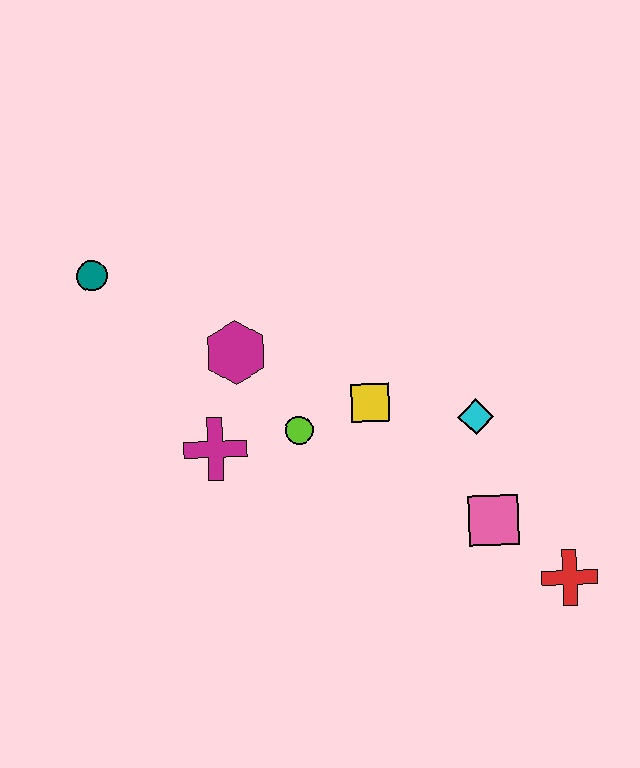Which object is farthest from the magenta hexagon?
The red cross is farthest from the magenta hexagon.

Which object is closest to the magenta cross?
The lime circle is closest to the magenta cross.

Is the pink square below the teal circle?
Yes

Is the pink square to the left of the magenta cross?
No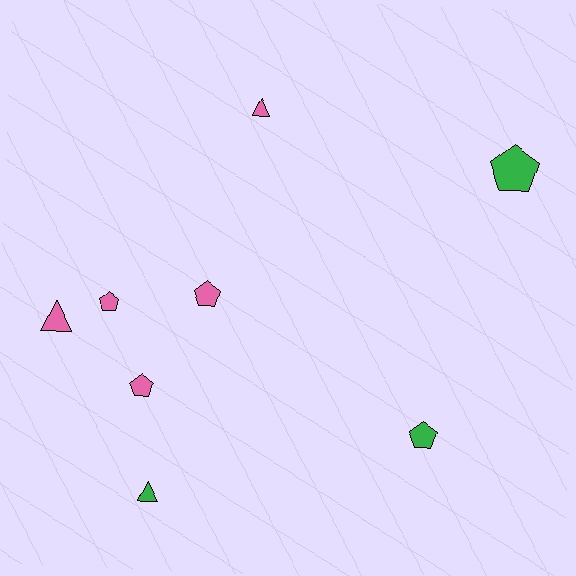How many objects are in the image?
There are 8 objects.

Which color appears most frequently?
Pink, with 5 objects.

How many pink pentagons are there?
There are 3 pink pentagons.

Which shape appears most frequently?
Pentagon, with 5 objects.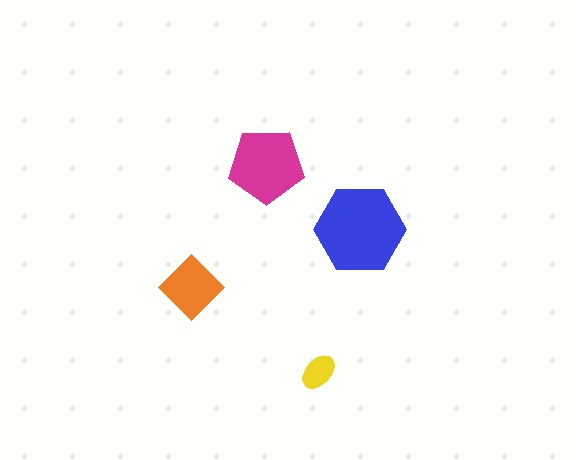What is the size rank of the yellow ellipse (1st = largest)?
4th.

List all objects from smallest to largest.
The yellow ellipse, the orange diamond, the magenta pentagon, the blue hexagon.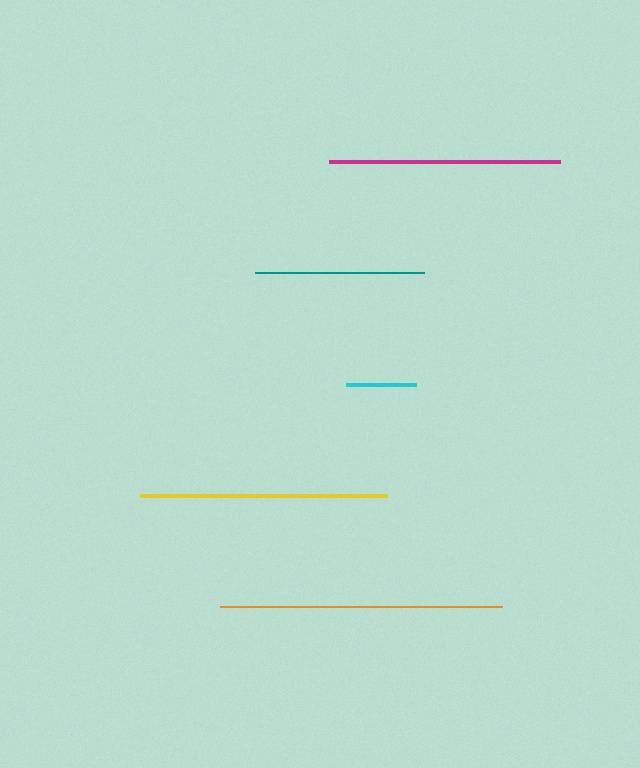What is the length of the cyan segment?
The cyan segment is approximately 70 pixels long.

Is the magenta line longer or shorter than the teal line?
The magenta line is longer than the teal line.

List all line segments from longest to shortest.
From longest to shortest: orange, yellow, magenta, teal, cyan.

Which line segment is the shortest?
The cyan line is the shortest at approximately 70 pixels.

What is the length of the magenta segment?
The magenta segment is approximately 231 pixels long.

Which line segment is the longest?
The orange line is the longest at approximately 281 pixels.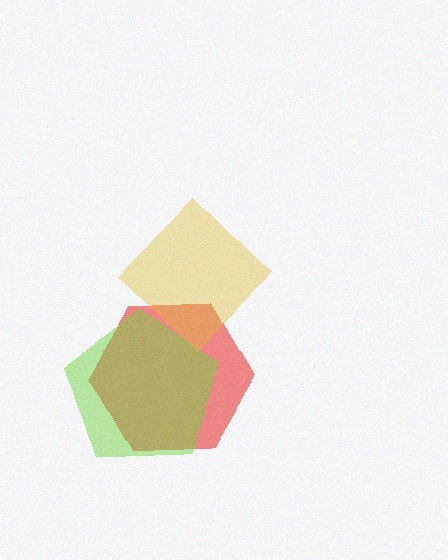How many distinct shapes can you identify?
There are 3 distinct shapes: a red hexagon, a lime pentagon, a yellow diamond.